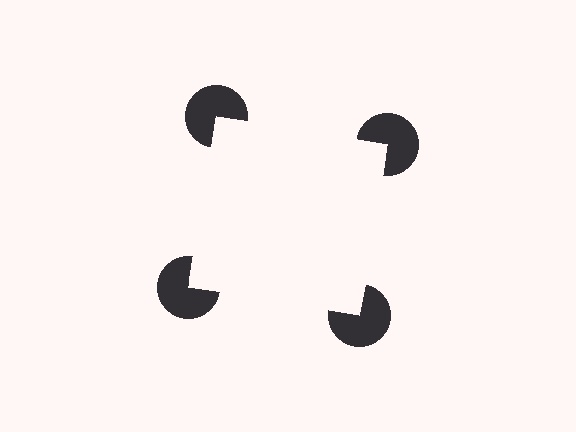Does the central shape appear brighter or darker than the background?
It typically appears slightly brighter than the background, even though no actual brightness change is drawn.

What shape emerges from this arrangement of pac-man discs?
An illusory square — its edges are inferred from the aligned wedge cuts in the pac-man discs, not physically drawn.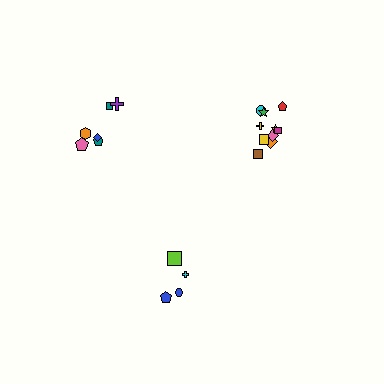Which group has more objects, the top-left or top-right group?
The top-right group.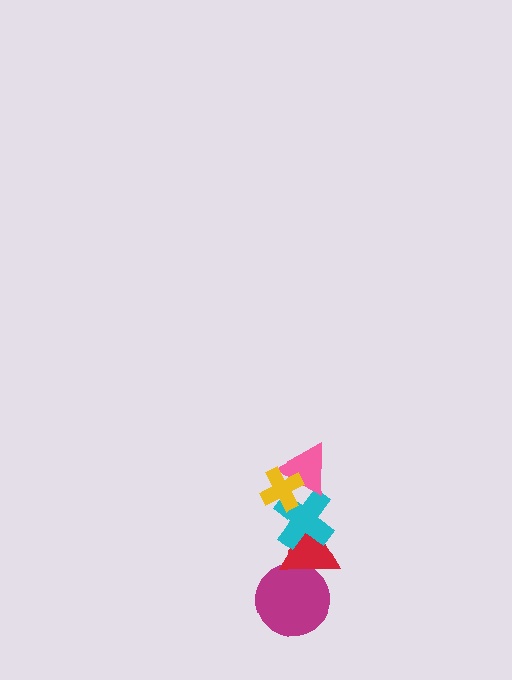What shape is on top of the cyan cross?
The pink triangle is on top of the cyan cross.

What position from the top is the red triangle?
The red triangle is 4th from the top.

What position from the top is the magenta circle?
The magenta circle is 5th from the top.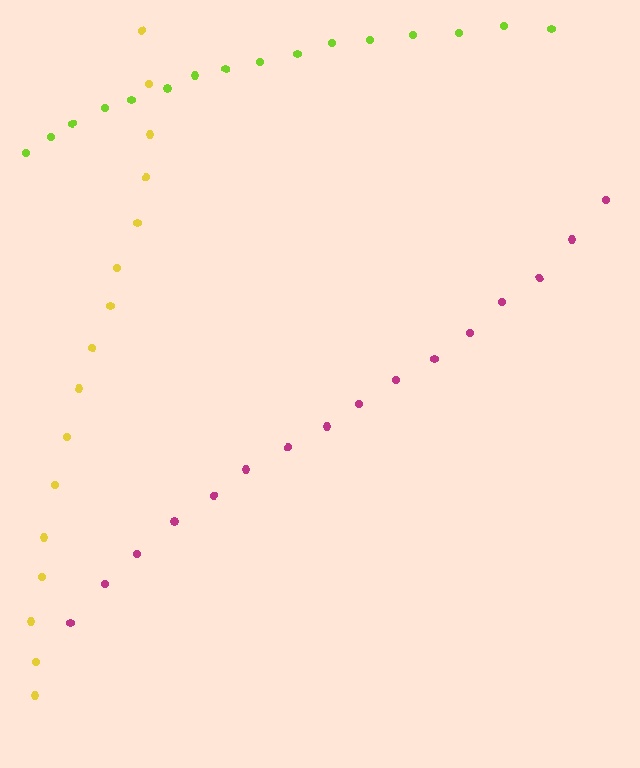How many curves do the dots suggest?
There are 3 distinct paths.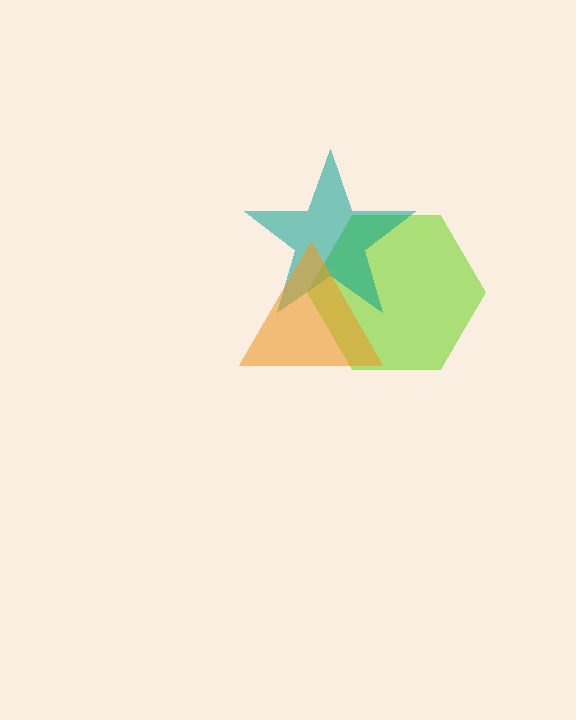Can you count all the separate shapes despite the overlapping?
Yes, there are 3 separate shapes.